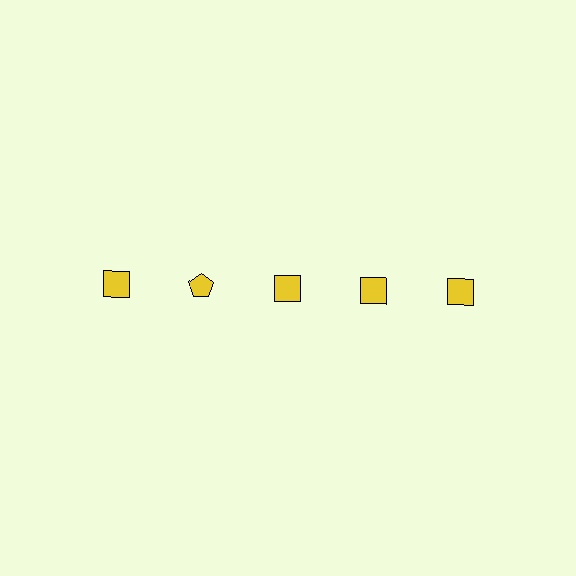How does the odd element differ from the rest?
It has a different shape: pentagon instead of square.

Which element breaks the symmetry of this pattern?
The yellow pentagon in the top row, second from left column breaks the symmetry. All other shapes are yellow squares.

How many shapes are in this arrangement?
There are 5 shapes arranged in a grid pattern.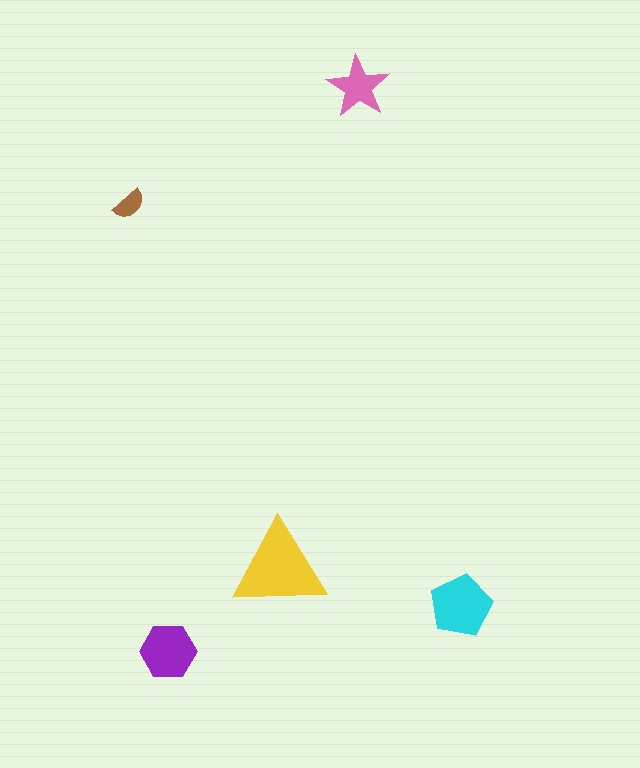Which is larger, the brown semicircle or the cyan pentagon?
The cyan pentagon.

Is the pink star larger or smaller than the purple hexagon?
Smaller.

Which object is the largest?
The yellow triangle.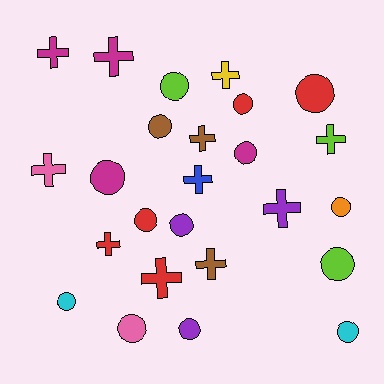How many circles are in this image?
There are 14 circles.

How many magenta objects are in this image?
There are 4 magenta objects.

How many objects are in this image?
There are 25 objects.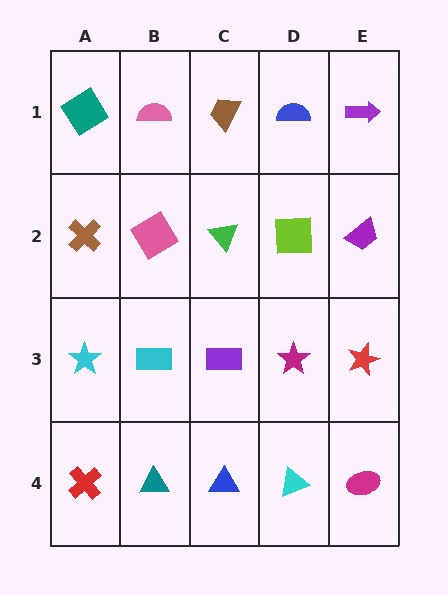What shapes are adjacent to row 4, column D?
A magenta star (row 3, column D), a blue triangle (row 4, column C), a magenta ellipse (row 4, column E).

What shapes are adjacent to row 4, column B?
A cyan rectangle (row 3, column B), a red cross (row 4, column A), a blue triangle (row 4, column C).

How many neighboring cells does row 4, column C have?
3.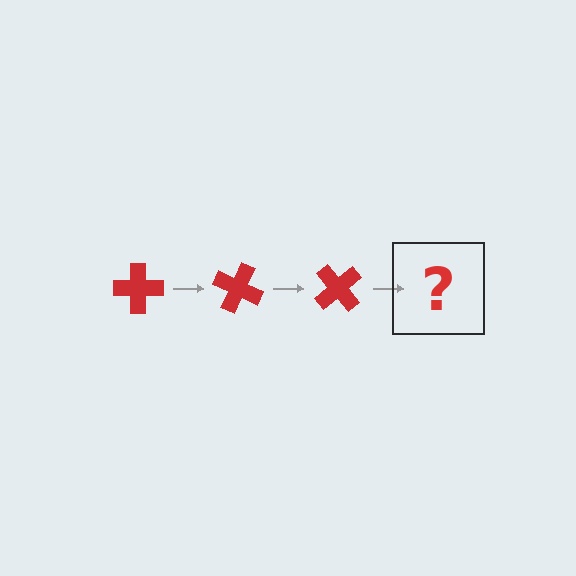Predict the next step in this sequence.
The next step is a red cross rotated 75 degrees.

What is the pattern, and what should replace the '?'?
The pattern is that the cross rotates 25 degrees each step. The '?' should be a red cross rotated 75 degrees.